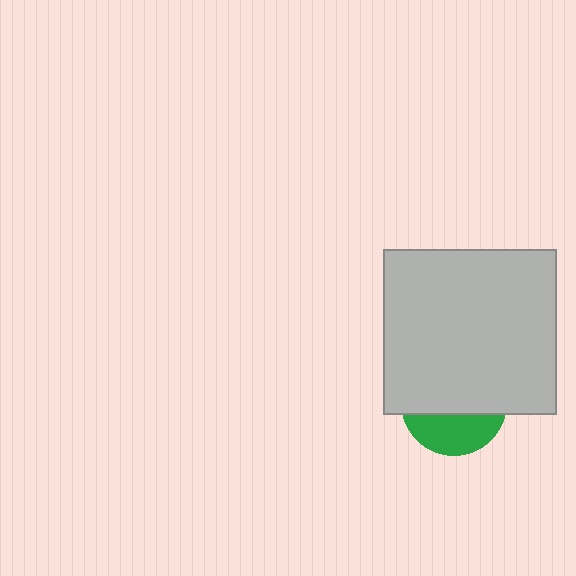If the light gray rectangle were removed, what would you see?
You would see the complete green circle.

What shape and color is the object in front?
The object in front is a light gray rectangle.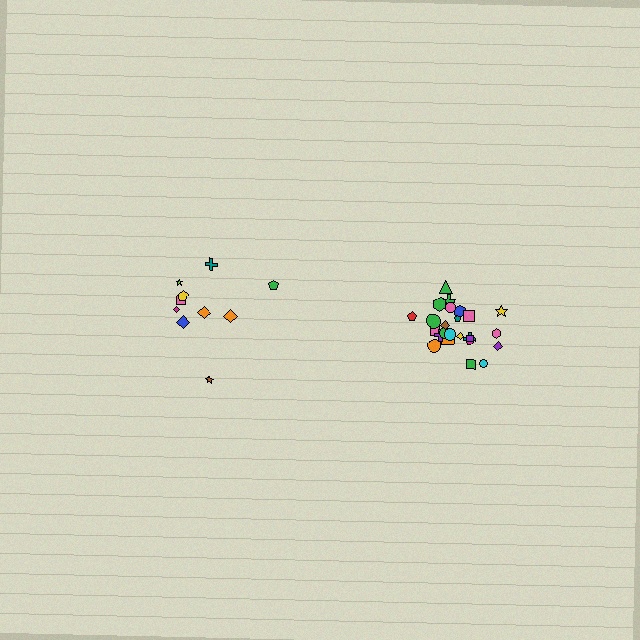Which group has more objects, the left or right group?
The right group.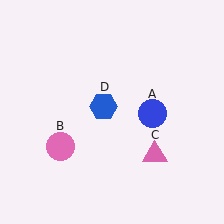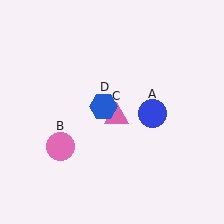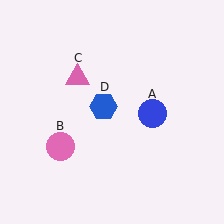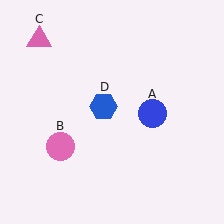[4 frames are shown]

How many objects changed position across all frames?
1 object changed position: pink triangle (object C).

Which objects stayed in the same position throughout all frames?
Blue circle (object A) and pink circle (object B) and blue hexagon (object D) remained stationary.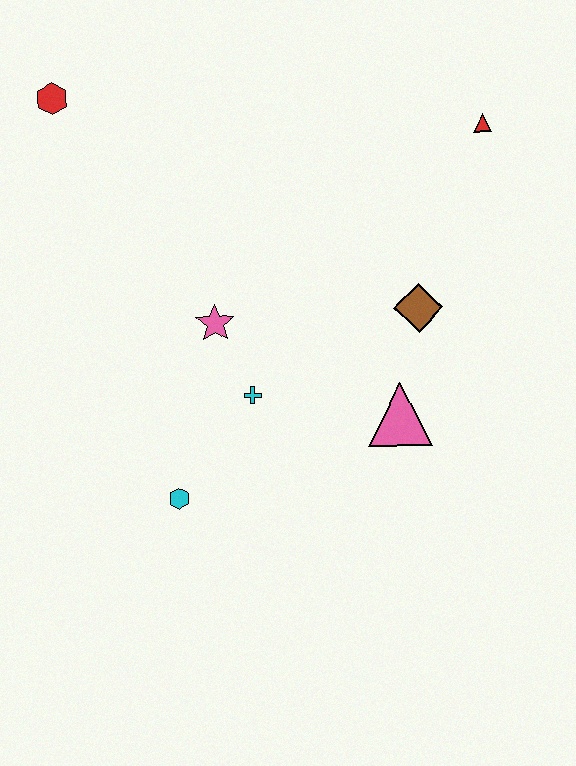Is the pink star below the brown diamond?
Yes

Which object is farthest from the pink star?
The red triangle is farthest from the pink star.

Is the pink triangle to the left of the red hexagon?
No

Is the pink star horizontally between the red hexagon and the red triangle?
Yes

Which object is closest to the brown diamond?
The pink triangle is closest to the brown diamond.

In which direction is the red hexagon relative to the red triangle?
The red hexagon is to the left of the red triangle.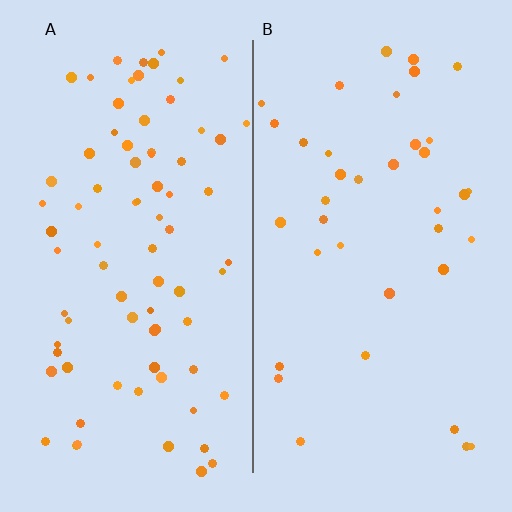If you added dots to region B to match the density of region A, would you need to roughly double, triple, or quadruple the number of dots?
Approximately double.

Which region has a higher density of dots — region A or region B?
A (the left).